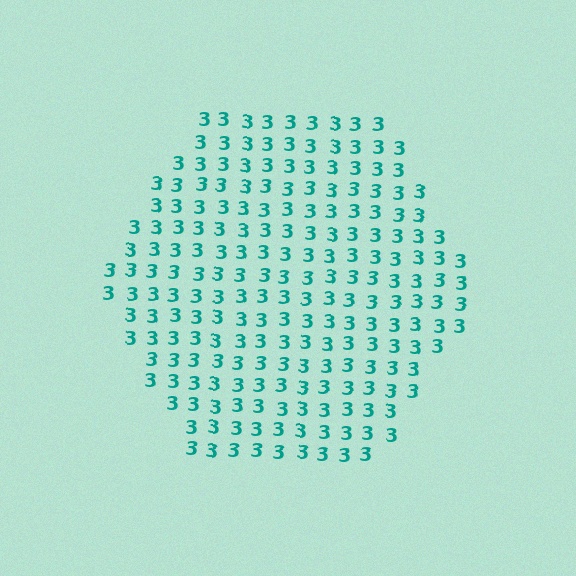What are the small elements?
The small elements are digit 3's.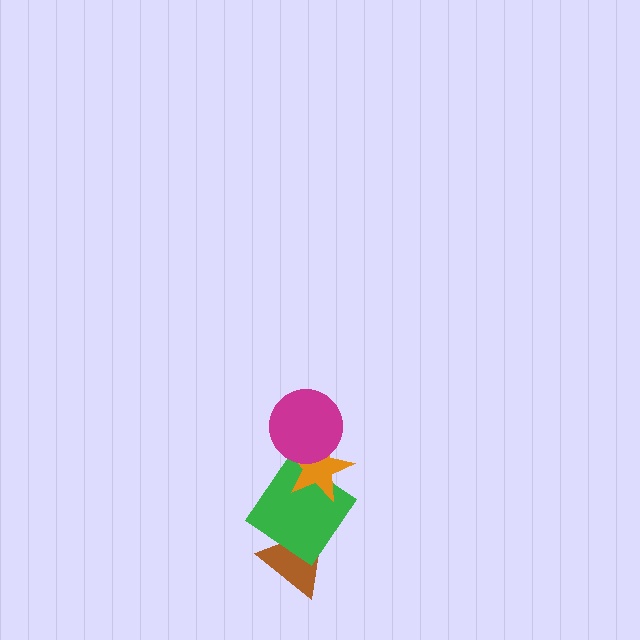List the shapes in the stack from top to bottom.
From top to bottom: the magenta circle, the orange star, the green diamond, the brown triangle.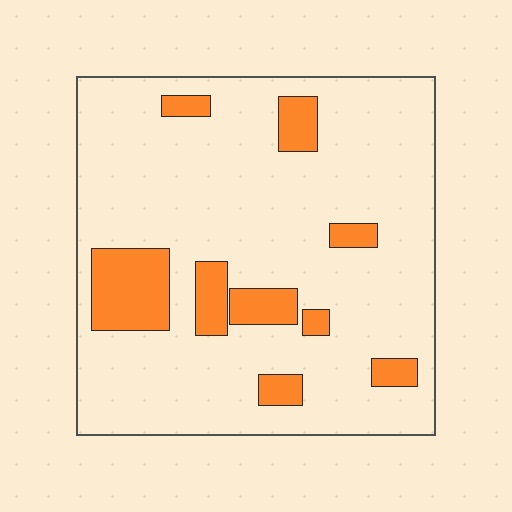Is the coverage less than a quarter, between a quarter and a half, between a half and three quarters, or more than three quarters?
Less than a quarter.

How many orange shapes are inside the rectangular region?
9.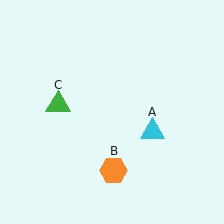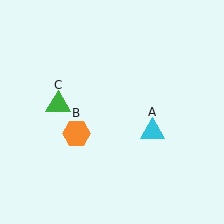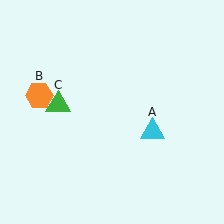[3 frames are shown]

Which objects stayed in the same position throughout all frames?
Cyan triangle (object A) and green triangle (object C) remained stationary.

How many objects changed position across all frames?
1 object changed position: orange hexagon (object B).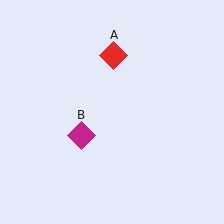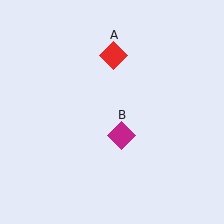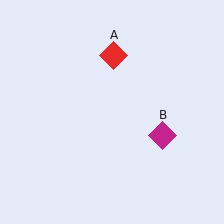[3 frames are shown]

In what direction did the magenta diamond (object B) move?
The magenta diamond (object B) moved right.